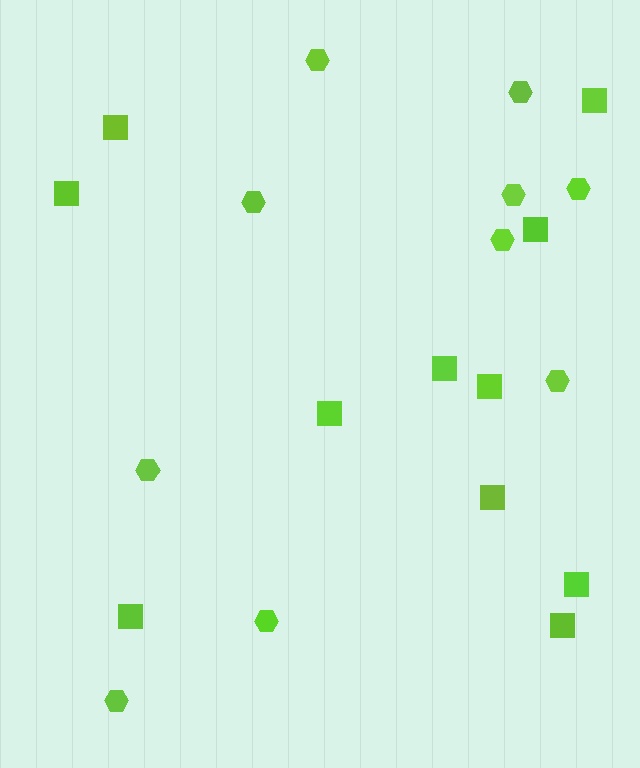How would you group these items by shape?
There are 2 groups: one group of squares (11) and one group of hexagons (10).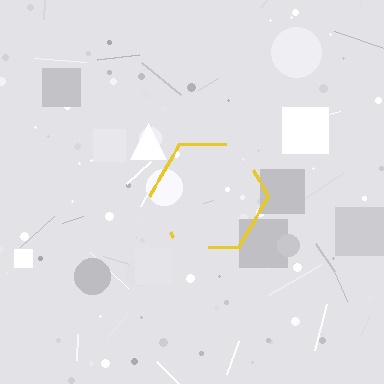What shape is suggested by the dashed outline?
The dashed outline suggests a hexagon.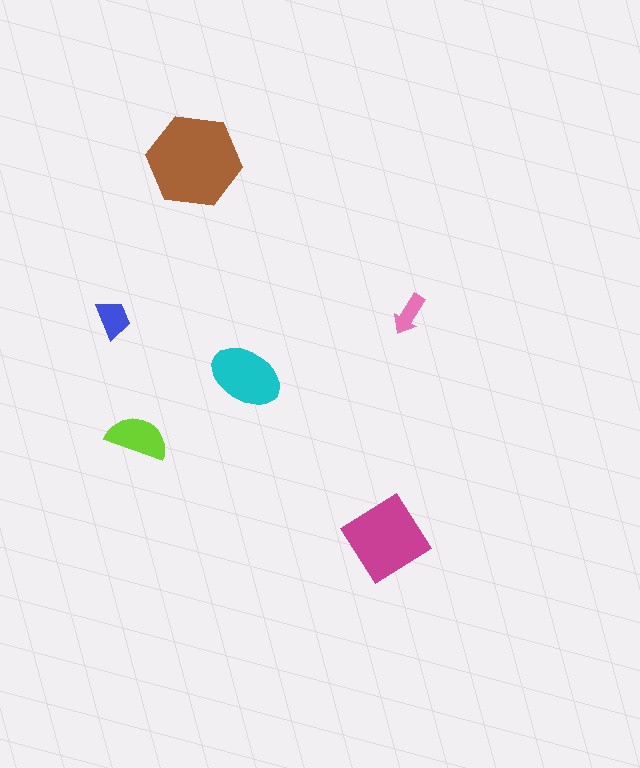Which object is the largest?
The brown hexagon.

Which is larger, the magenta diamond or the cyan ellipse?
The magenta diamond.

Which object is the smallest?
The pink arrow.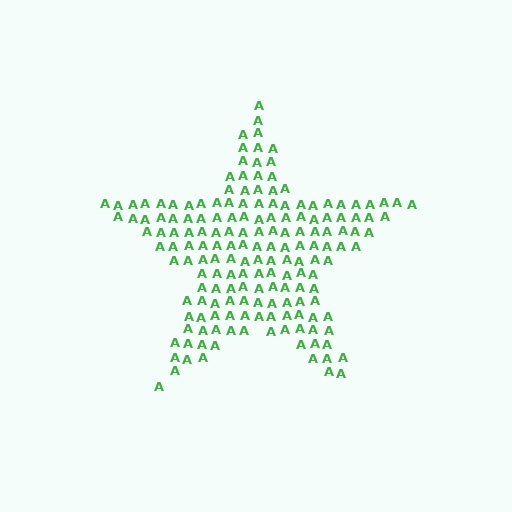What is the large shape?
The large shape is a star.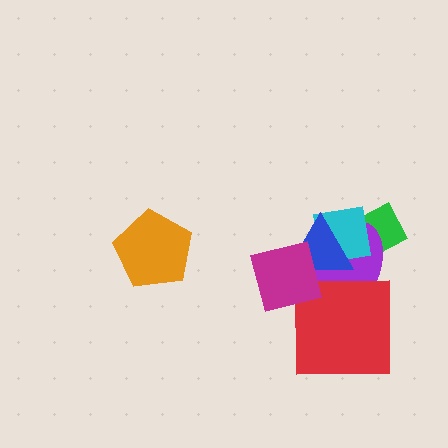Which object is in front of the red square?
The magenta square is in front of the red square.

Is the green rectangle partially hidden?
Yes, it is partially covered by another shape.